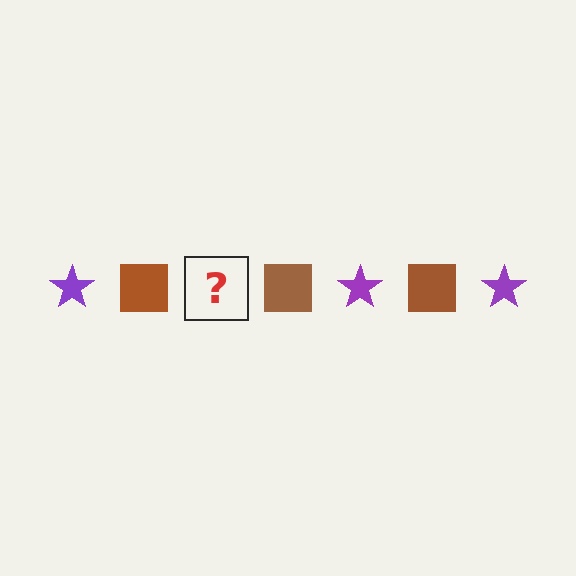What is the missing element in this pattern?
The missing element is a purple star.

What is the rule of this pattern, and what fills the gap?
The rule is that the pattern alternates between purple star and brown square. The gap should be filled with a purple star.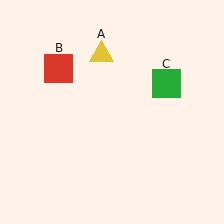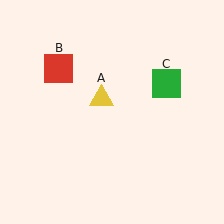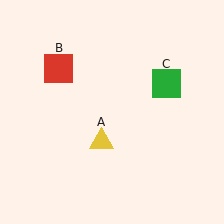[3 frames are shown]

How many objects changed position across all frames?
1 object changed position: yellow triangle (object A).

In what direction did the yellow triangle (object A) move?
The yellow triangle (object A) moved down.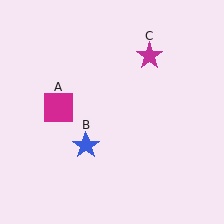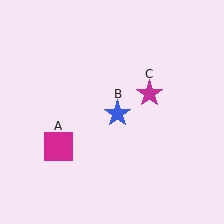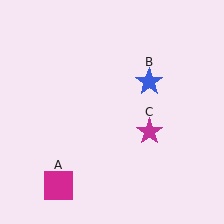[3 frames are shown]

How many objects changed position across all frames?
3 objects changed position: magenta square (object A), blue star (object B), magenta star (object C).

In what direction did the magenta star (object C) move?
The magenta star (object C) moved down.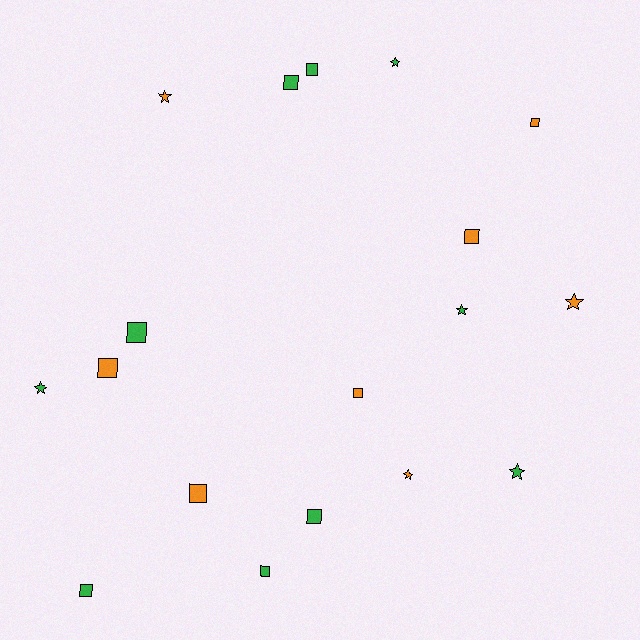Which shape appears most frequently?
Square, with 11 objects.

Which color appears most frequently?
Green, with 10 objects.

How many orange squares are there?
There are 5 orange squares.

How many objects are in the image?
There are 18 objects.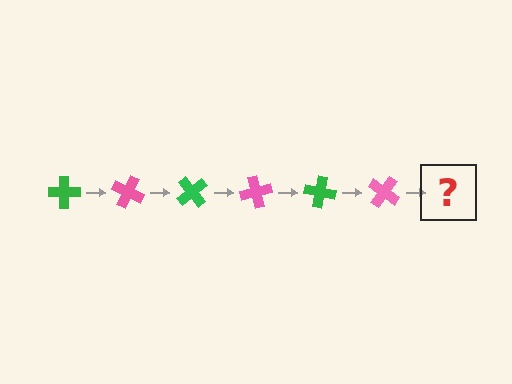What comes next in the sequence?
The next element should be a green cross, rotated 150 degrees from the start.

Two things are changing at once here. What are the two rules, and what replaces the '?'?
The two rules are that it rotates 25 degrees each step and the color cycles through green and pink. The '?' should be a green cross, rotated 150 degrees from the start.